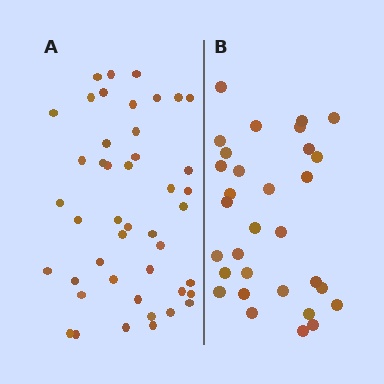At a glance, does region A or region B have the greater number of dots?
Region A (the left region) has more dots.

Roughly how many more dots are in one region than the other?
Region A has approximately 15 more dots than region B.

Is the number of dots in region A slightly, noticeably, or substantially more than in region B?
Region A has substantially more. The ratio is roughly 1.5 to 1.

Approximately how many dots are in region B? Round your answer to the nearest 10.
About 30 dots. (The exact count is 31, which rounds to 30.)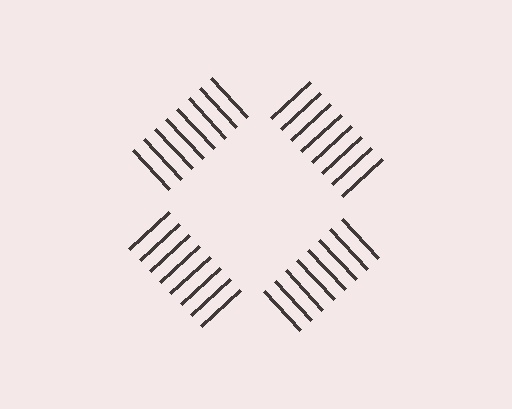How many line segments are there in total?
32 — 8 along each of the 4 edges.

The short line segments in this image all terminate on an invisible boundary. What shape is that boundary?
An illusory square — the line segments terminate on its edges but no continuous stroke is drawn.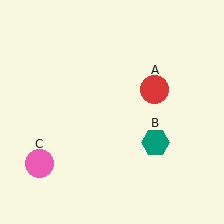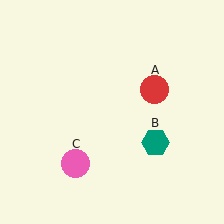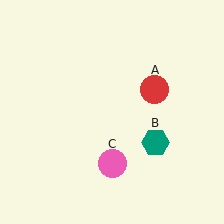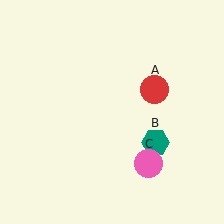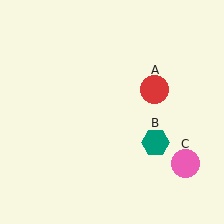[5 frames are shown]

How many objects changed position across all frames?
1 object changed position: pink circle (object C).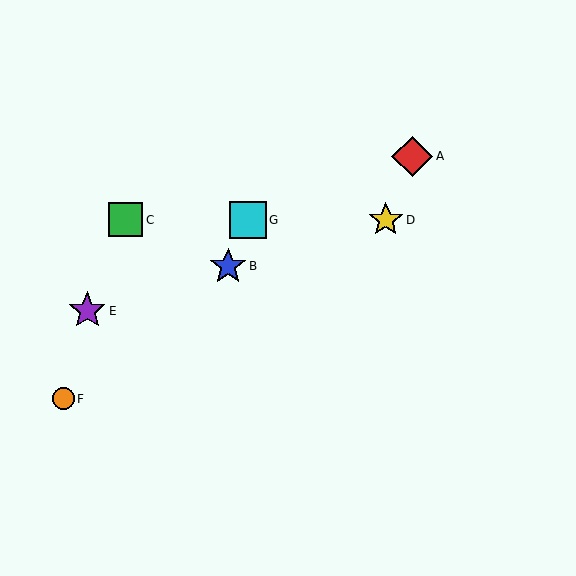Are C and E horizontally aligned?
No, C is at y≈220 and E is at y≈311.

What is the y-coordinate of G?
Object G is at y≈220.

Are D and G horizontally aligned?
Yes, both are at y≈220.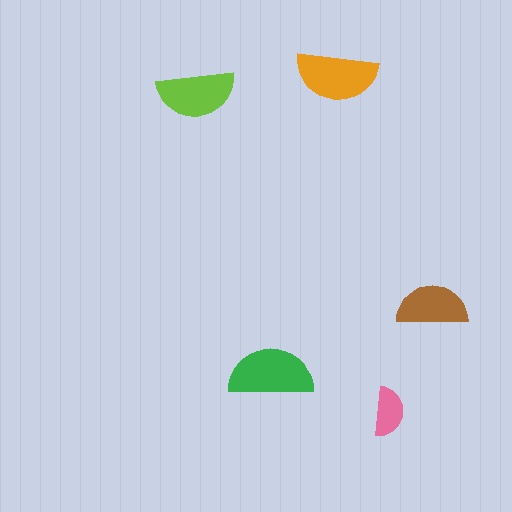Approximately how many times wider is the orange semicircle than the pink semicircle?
About 1.5 times wider.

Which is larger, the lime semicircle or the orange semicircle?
The orange one.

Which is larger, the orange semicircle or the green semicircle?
The green one.